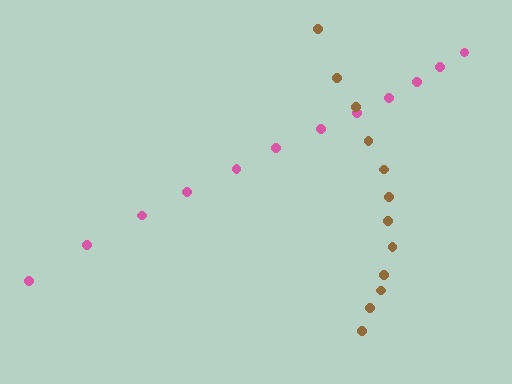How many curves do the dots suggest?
There are 2 distinct paths.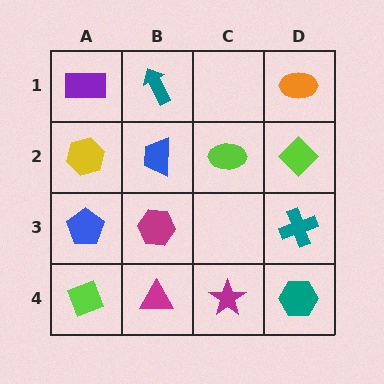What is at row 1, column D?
An orange ellipse.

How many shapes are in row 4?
4 shapes.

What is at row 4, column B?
A magenta triangle.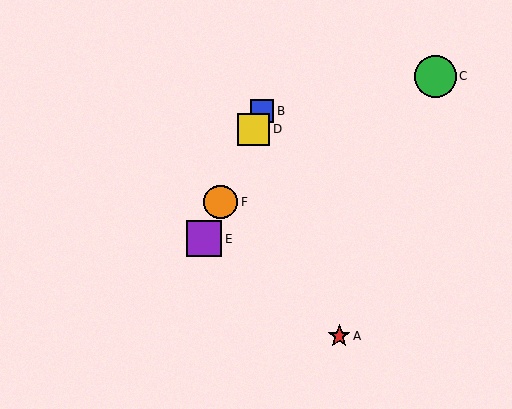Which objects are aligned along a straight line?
Objects B, D, E, F are aligned along a straight line.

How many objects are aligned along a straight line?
4 objects (B, D, E, F) are aligned along a straight line.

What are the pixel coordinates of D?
Object D is at (254, 129).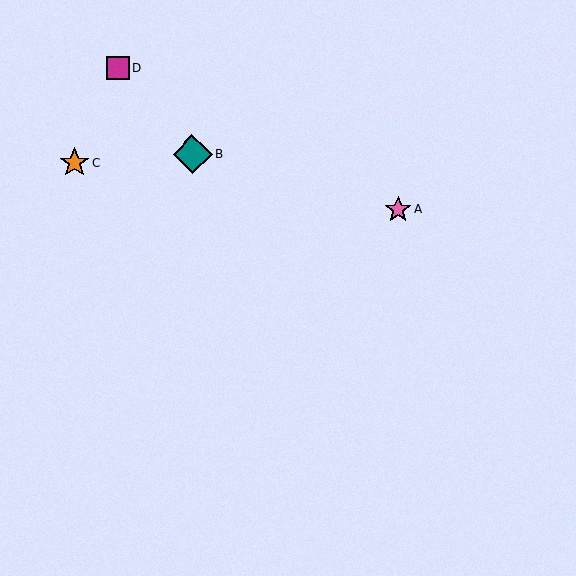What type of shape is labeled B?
Shape B is a teal diamond.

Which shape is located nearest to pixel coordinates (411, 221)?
The pink star (labeled A) at (398, 209) is nearest to that location.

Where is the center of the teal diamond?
The center of the teal diamond is at (192, 155).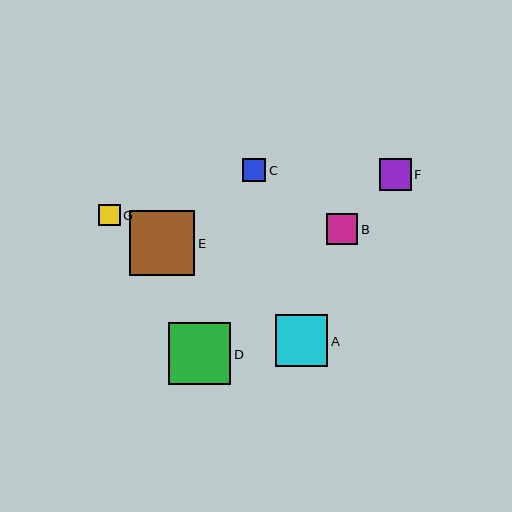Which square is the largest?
Square E is the largest with a size of approximately 65 pixels.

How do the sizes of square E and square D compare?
Square E and square D are approximately the same size.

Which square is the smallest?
Square G is the smallest with a size of approximately 22 pixels.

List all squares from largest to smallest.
From largest to smallest: E, D, A, F, B, C, G.